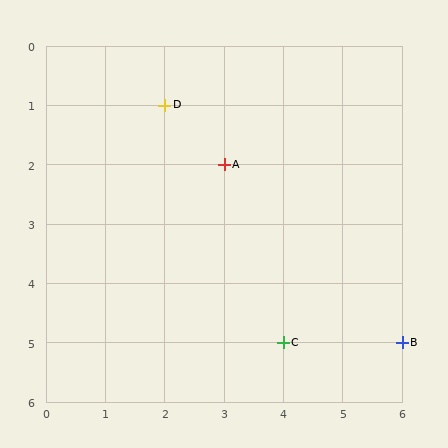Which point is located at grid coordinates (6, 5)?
Point B is at (6, 5).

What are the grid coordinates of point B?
Point B is at grid coordinates (6, 5).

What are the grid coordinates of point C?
Point C is at grid coordinates (4, 5).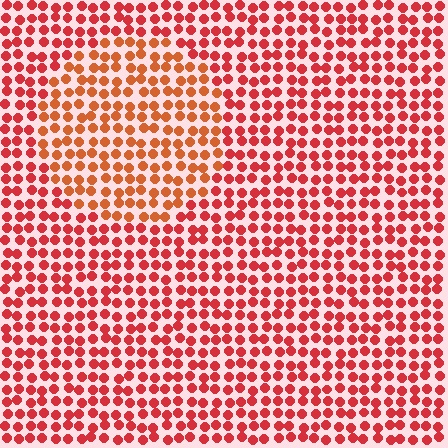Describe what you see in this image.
The image is filled with small red elements in a uniform arrangement. A circle-shaped region is visible where the elements are tinted to a slightly different hue, forming a subtle color boundary.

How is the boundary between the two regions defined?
The boundary is defined purely by a slight shift in hue (about 23 degrees). Spacing, size, and orientation are identical on both sides.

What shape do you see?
I see a circle.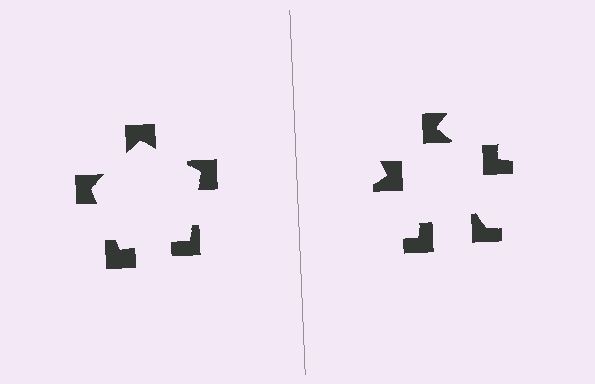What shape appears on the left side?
An illusory pentagon.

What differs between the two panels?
The notched squares are positioned identically on both sides; only the wedge orientations differ. On the left they align to a pentagon; on the right they are misaligned.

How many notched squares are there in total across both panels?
10 — 5 on each side.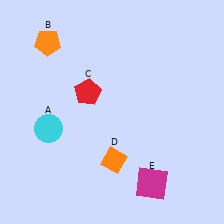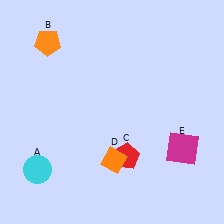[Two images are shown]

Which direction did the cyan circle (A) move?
The cyan circle (A) moved down.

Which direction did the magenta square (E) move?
The magenta square (E) moved up.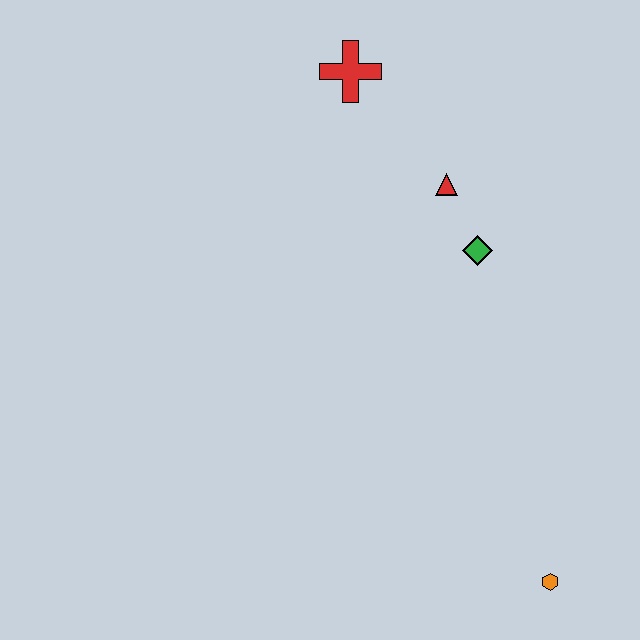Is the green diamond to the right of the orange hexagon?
No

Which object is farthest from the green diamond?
The orange hexagon is farthest from the green diamond.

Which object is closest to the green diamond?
The red triangle is closest to the green diamond.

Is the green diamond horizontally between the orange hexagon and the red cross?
Yes